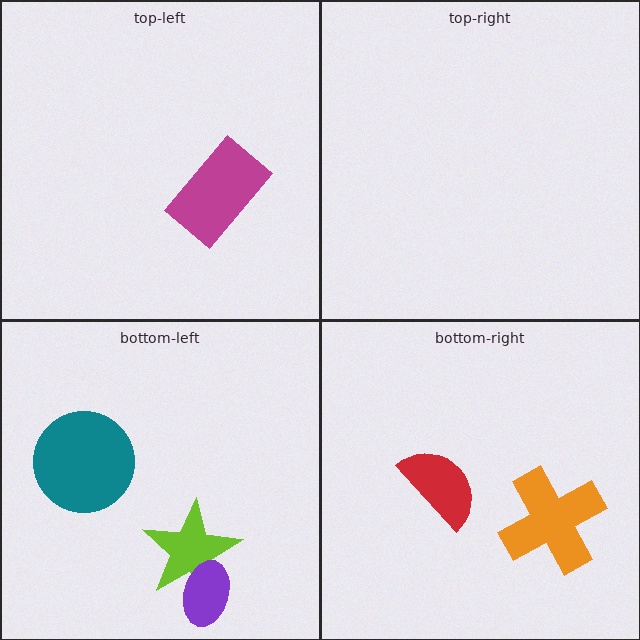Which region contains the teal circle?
The bottom-left region.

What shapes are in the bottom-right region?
The orange cross, the red semicircle.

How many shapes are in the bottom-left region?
3.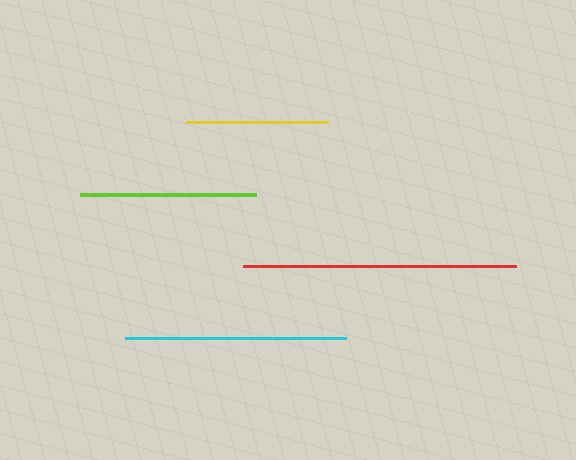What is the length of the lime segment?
The lime segment is approximately 176 pixels long.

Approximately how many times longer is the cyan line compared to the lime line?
The cyan line is approximately 1.3 times the length of the lime line.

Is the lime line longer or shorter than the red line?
The red line is longer than the lime line.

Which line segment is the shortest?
The yellow line is the shortest at approximately 141 pixels.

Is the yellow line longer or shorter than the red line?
The red line is longer than the yellow line.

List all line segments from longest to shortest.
From longest to shortest: red, cyan, lime, yellow.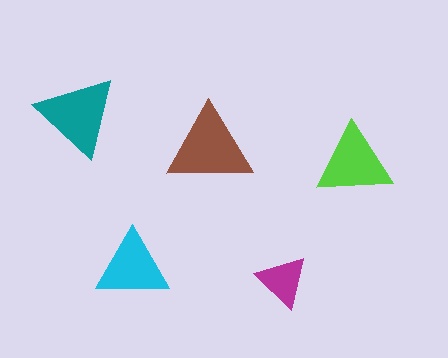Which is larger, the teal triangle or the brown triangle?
The brown one.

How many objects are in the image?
There are 5 objects in the image.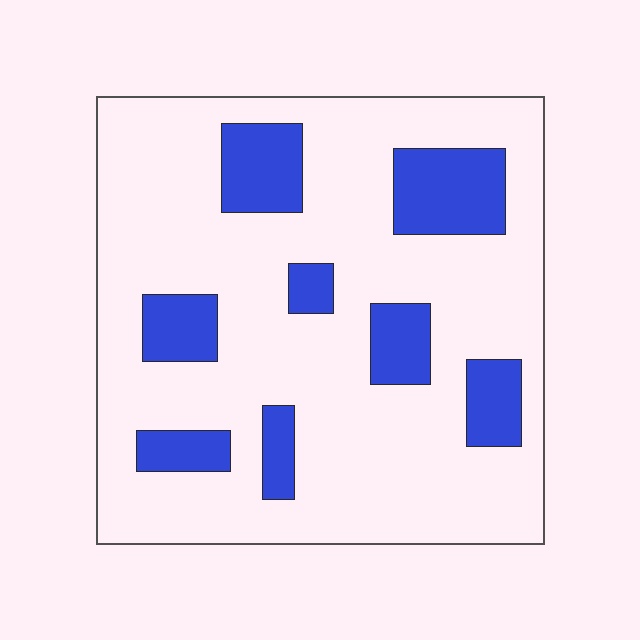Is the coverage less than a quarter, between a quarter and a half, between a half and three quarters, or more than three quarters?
Less than a quarter.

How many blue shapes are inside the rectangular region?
8.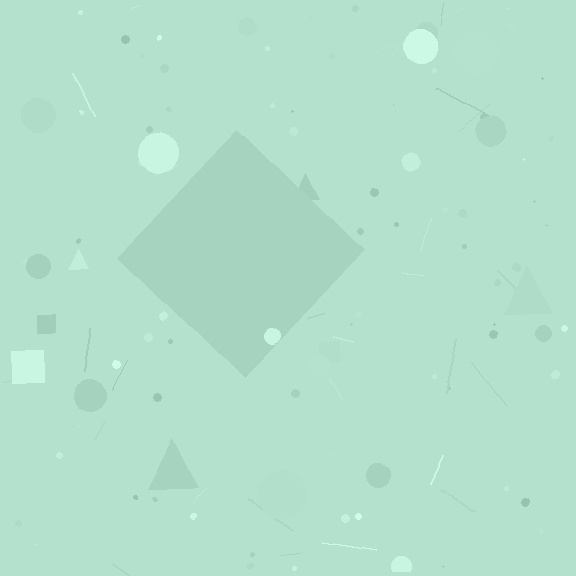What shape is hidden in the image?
A diamond is hidden in the image.